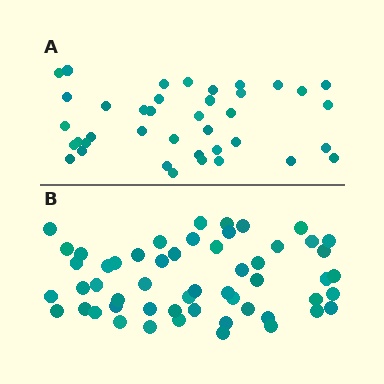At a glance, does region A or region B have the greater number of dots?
Region B (the bottom region) has more dots.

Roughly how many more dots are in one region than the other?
Region B has approximately 15 more dots than region A.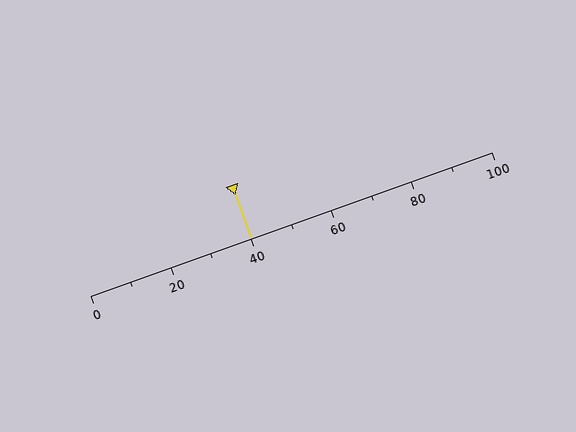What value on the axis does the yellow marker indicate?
The marker indicates approximately 40.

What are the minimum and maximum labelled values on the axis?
The axis runs from 0 to 100.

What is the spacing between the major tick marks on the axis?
The major ticks are spaced 20 apart.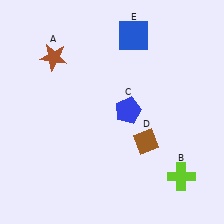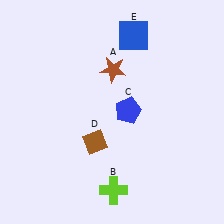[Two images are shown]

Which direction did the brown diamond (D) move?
The brown diamond (D) moved left.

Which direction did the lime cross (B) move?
The lime cross (B) moved left.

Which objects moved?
The objects that moved are: the brown star (A), the lime cross (B), the brown diamond (D).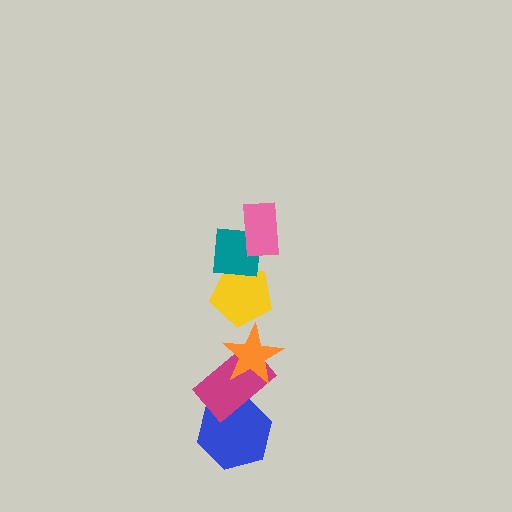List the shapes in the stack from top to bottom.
From top to bottom: the pink rectangle, the teal square, the yellow pentagon, the orange star, the magenta rectangle, the blue hexagon.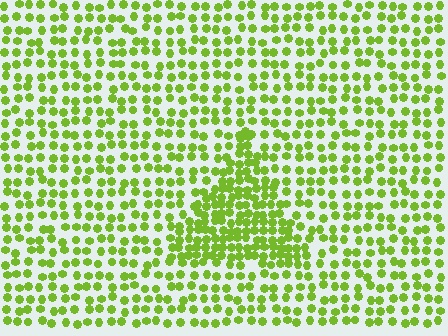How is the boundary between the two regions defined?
The boundary is defined by a change in element density (approximately 1.9x ratio). All elements are the same color, size, and shape.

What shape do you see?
I see a triangle.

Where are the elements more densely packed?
The elements are more densely packed inside the triangle boundary.